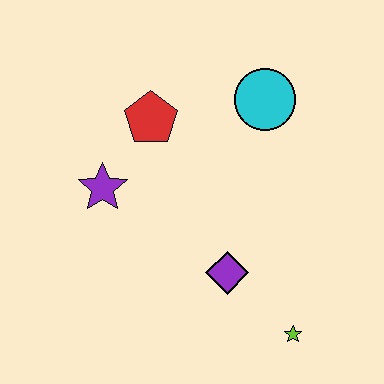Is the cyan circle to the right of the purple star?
Yes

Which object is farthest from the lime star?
The red pentagon is farthest from the lime star.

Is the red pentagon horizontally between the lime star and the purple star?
Yes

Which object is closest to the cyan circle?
The red pentagon is closest to the cyan circle.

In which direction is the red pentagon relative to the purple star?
The red pentagon is above the purple star.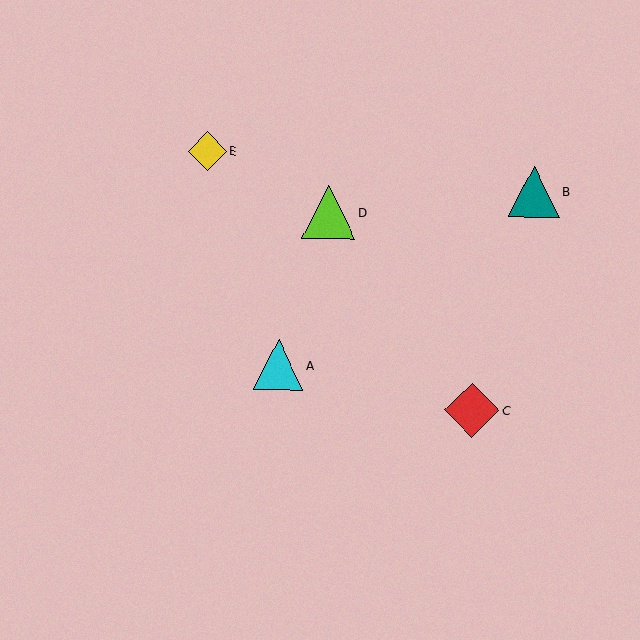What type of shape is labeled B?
Shape B is a teal triangle.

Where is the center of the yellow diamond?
The center of the yellow diamond is at (207, 151).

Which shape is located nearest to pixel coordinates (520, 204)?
The teal triangle (labeled B) at (534, 192) is nearest to that location.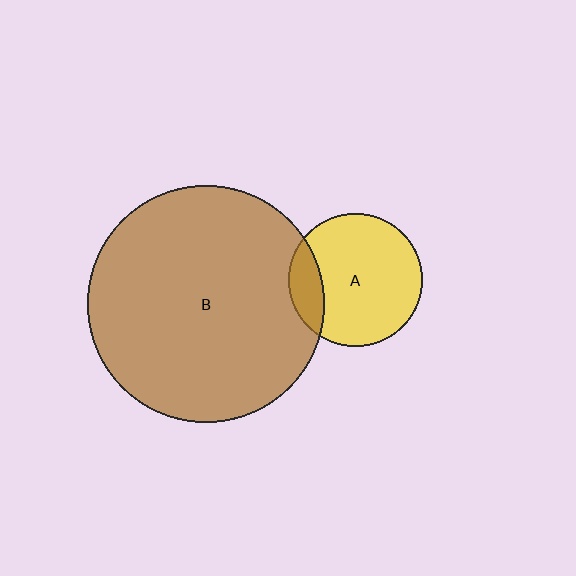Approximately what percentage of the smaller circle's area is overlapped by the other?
Approximately 15%.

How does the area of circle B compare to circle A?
Approximately 3.1 times.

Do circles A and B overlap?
Yes.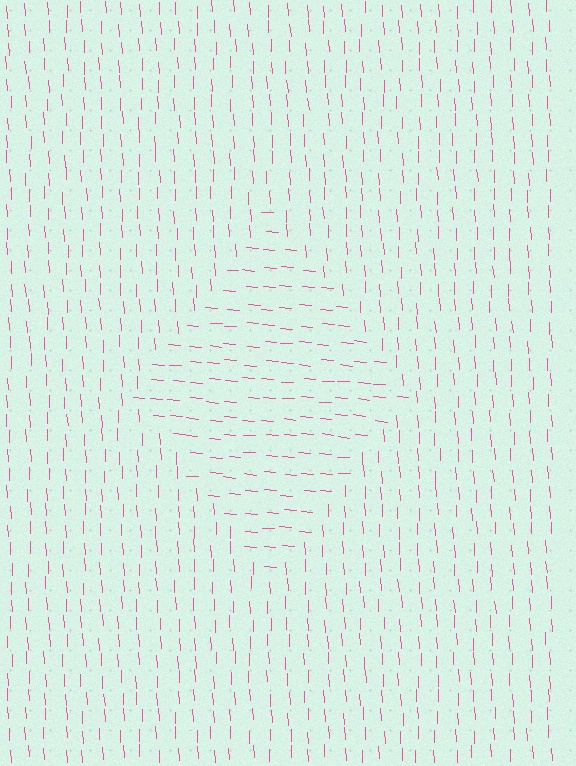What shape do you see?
I see a diamond.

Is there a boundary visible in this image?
Yes, there is a texture boundary formed by a change in line orientation.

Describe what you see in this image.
The image is filled with small pink line segments. A diamond region in the image has lines oriented differently from the surrounding lines, creating a visible texture boundary.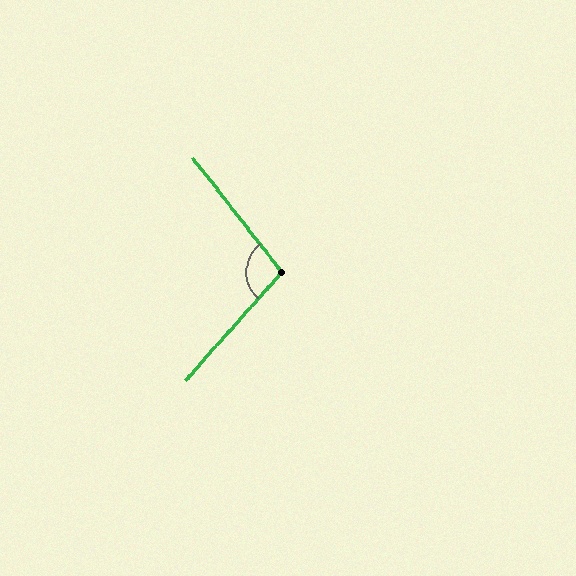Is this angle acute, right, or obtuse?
It is obtuse.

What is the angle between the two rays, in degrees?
Approximately 100 degrees.